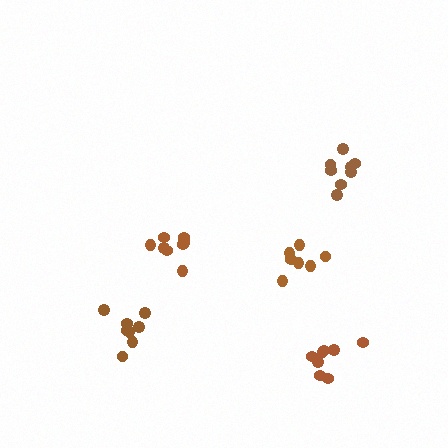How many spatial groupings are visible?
There are 5 spatial groupings.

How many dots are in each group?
Group 1: 8 dots, Group 2: 8 dots, Group 3: 8 dots, Group 4: 7 dots, Group 5: 8 dots (39 total).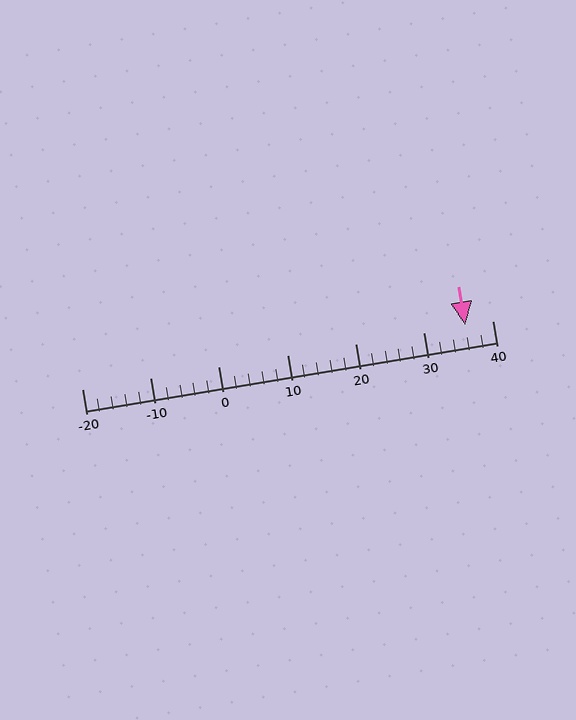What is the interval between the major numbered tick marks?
The major tick marks are spaced 10 units apart.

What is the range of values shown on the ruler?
The ruler shows values from -20 to 40.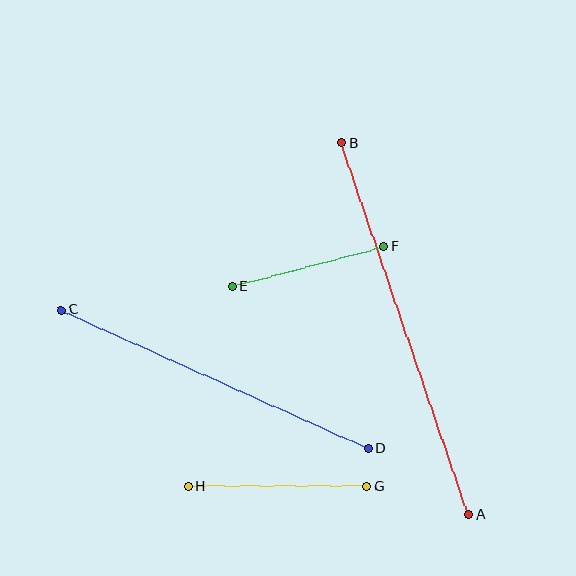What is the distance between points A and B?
The distance is approximately 393 pixels.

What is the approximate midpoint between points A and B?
The midpoint is at approximately (405, 329) pixels.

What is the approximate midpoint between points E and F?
The midpoint is at approximately (308, 266) pixels.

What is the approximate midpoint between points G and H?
The midpoint is at approximately (277, 486) pixels.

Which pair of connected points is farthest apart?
Points A and B are farthest apart.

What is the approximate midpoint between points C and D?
The midpoint is at approximately (215, 379) pixels.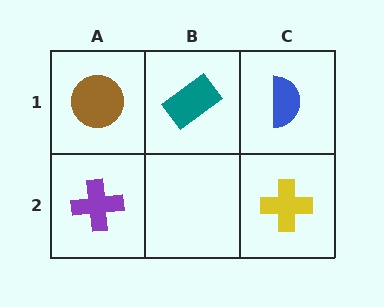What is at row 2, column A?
A purple cross.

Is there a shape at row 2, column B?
No, that cell is empty.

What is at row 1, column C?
A blue semicircle.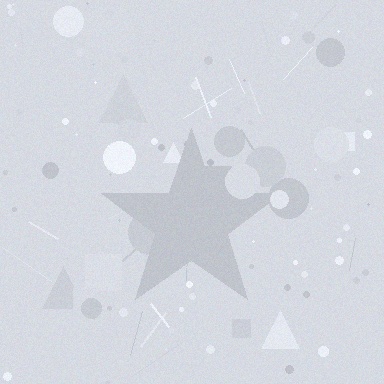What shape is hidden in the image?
A star is hidden in the image.